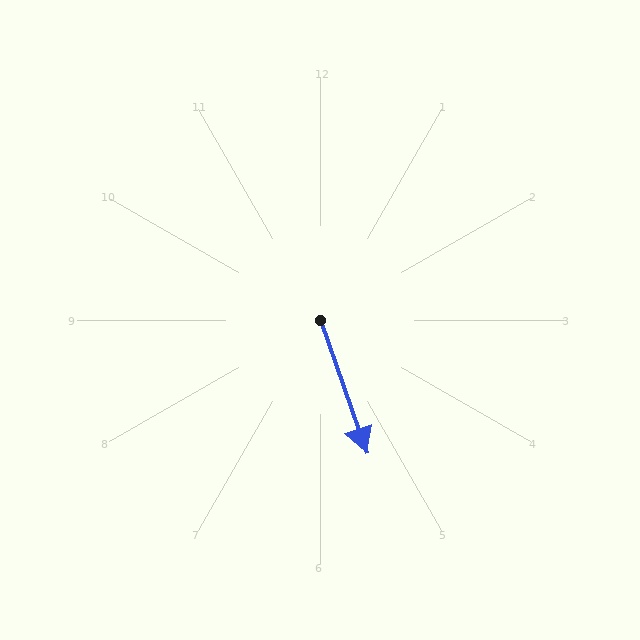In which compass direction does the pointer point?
South.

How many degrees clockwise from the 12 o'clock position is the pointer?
Approximately 161 degrees.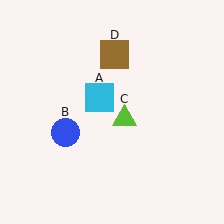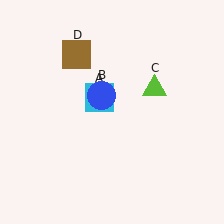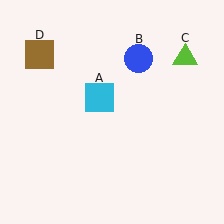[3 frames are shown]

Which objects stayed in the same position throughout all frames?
Cyan square (object A) remained stationary.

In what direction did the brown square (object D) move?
The brown square (object D) moved left.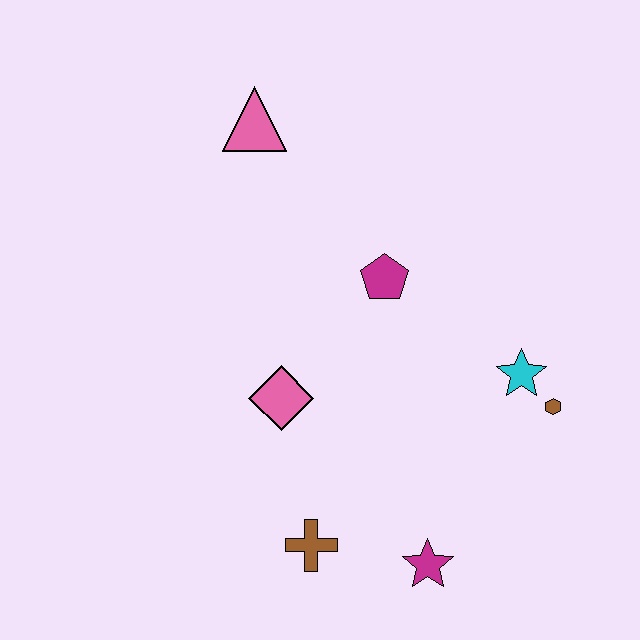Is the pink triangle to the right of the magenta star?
No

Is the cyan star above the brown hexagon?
Yes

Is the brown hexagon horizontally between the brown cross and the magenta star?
No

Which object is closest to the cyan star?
The brown hexagon is closest to the cyan star.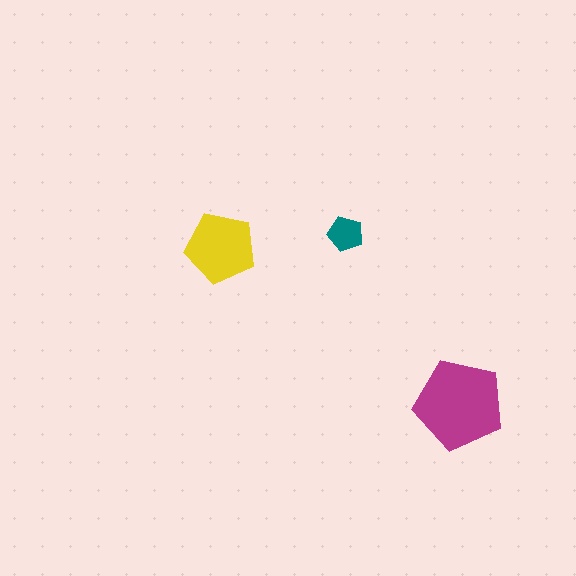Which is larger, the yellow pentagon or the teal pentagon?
The yellow one.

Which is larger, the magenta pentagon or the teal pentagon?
The magenta one.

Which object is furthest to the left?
The yellow pentagon is leftmost.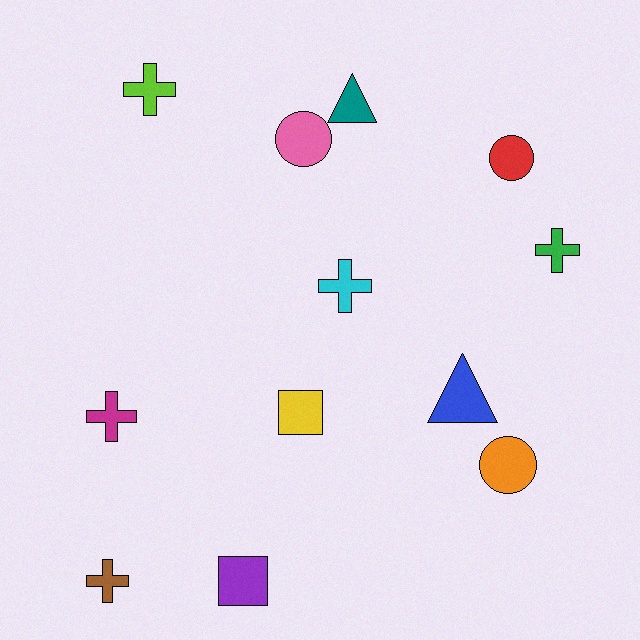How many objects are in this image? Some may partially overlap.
There are 12 objects.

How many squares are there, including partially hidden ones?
There are 2 squares.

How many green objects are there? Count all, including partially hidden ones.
There is 1 green object.